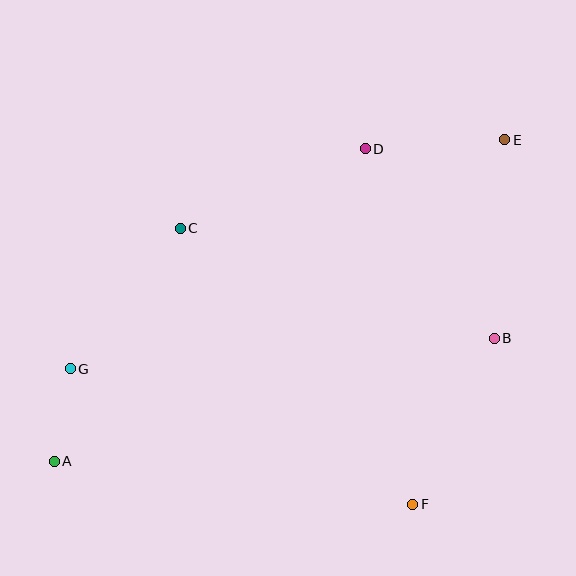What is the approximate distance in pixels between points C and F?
The distance between C and F is approximately 361 pixels.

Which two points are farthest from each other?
Points A and E are farthest from each other.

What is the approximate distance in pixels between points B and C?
The distance between B and C is approximately 333 pixels.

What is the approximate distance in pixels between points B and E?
The distance between B and E is approximately 199 pixels.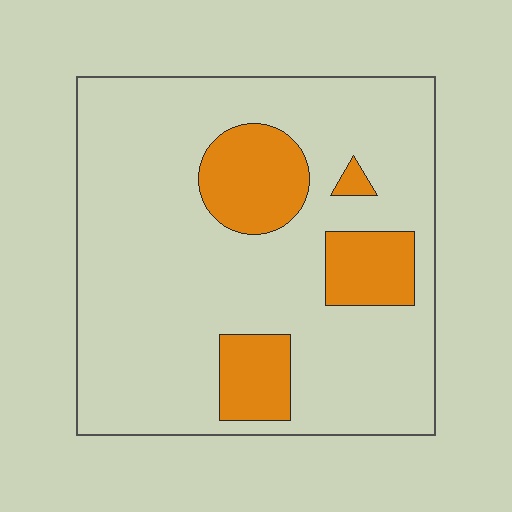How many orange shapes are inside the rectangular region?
4.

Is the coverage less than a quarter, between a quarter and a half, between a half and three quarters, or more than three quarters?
Less than a quarter.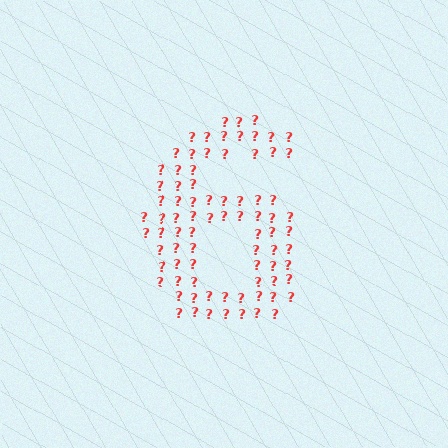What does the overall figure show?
The overall figure shows the digit 6.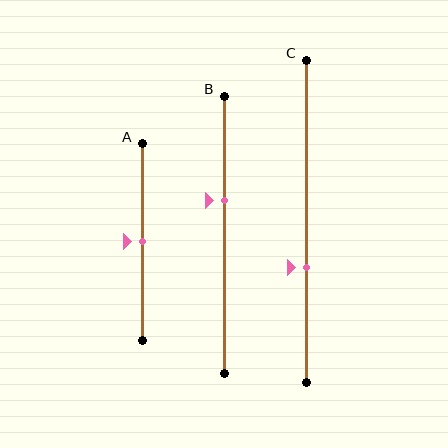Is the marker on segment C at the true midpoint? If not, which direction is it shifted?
No, the marker on segment C is shifted downward by about 14% of the segment length.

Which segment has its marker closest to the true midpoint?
Segment A has its marker closest to the true midpoint.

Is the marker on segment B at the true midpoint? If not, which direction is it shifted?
No, the marker on segment B is shifted upward by about 12% of the segment length.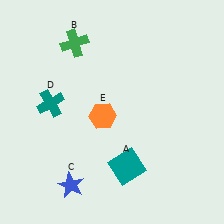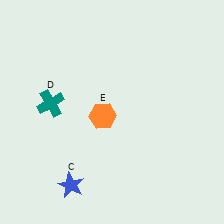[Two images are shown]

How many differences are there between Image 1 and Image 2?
There are 2 differences between the two images.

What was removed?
The green cross (B), the teal square (A) were removed in Image 2.